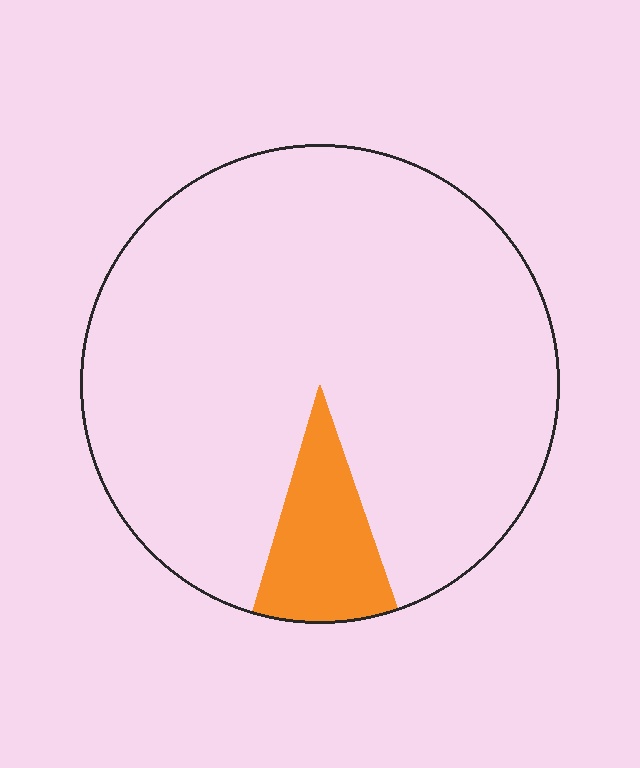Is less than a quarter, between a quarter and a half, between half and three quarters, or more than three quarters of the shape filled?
Less than a quarter.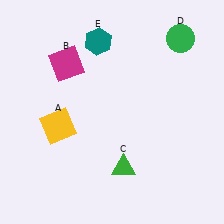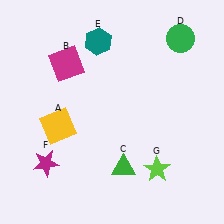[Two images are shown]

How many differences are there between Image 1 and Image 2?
There are 2 differences between the two images.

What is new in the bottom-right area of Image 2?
A lime star (G) was added in the bottom-right area of Image 2.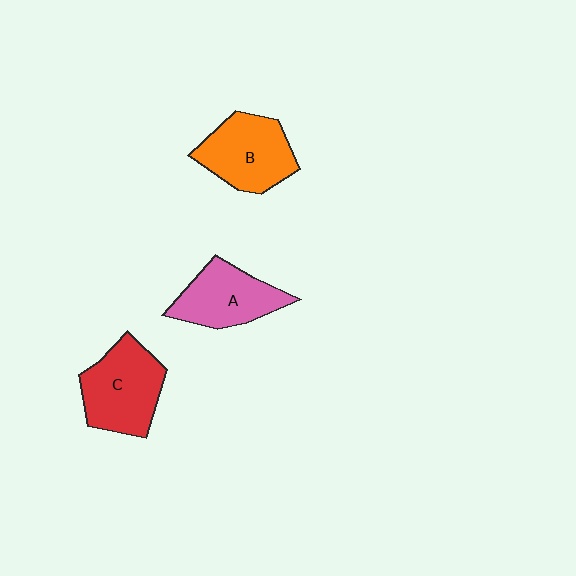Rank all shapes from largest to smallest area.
From largest to smallest: C (red), B (orange), A (pink).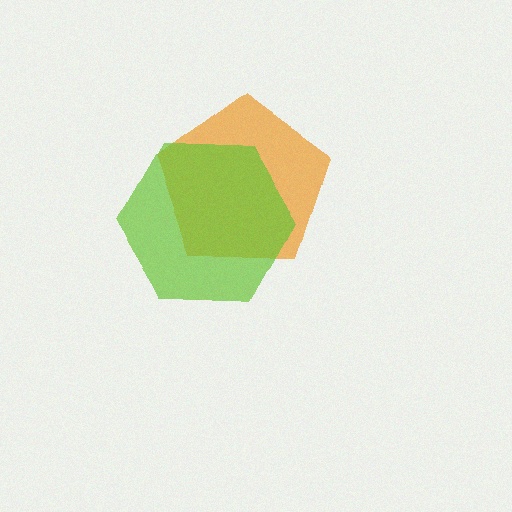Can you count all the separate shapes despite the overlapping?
Yes, there are 2 separate shapes.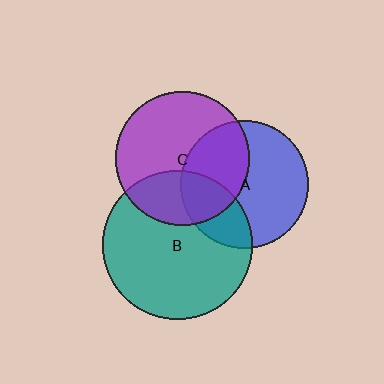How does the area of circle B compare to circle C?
Approximately 1.3 times.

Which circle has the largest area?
Circle B (teal).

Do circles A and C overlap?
Yes.